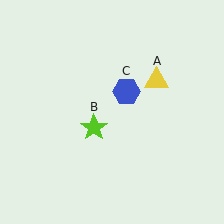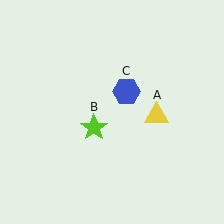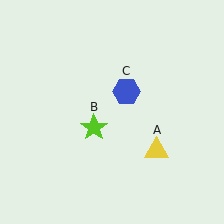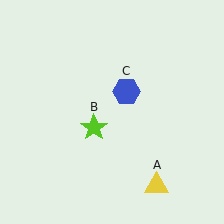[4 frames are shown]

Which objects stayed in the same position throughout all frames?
Lime star (object B) and blue hexagon (object C) remained stationary.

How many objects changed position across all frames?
1 object changed position: yellow triangle (object A).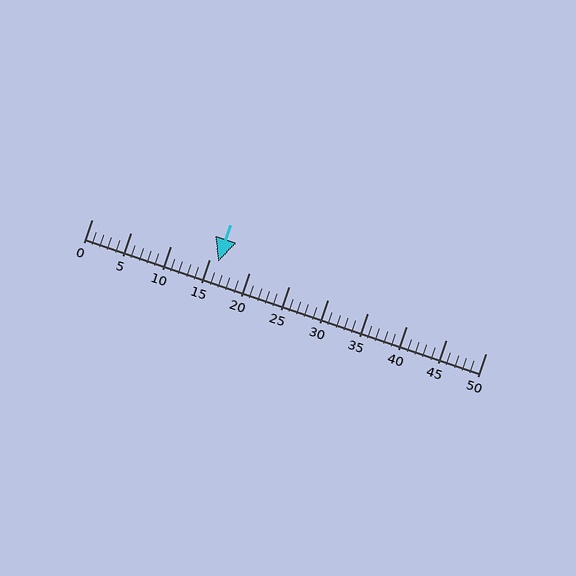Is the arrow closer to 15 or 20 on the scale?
The arrow is closer to 15.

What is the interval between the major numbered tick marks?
The major tick marks are spaced 5 units apart.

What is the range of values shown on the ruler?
The ruler shows values from 0 to 50.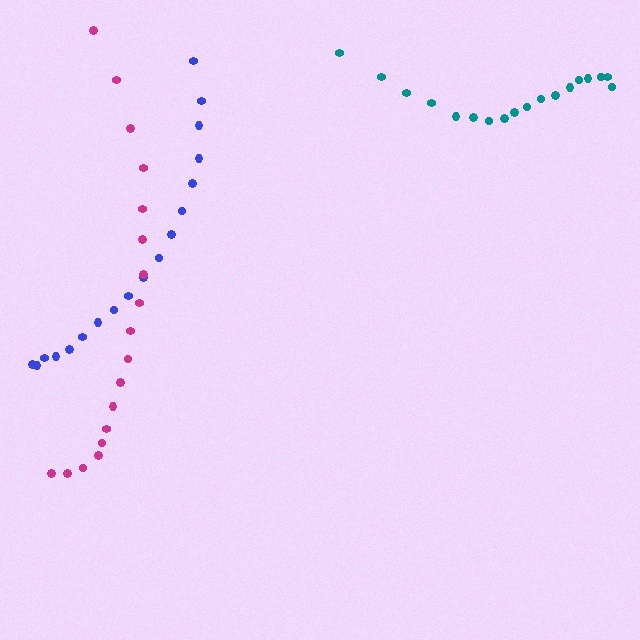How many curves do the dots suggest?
There are 3 distinct paths.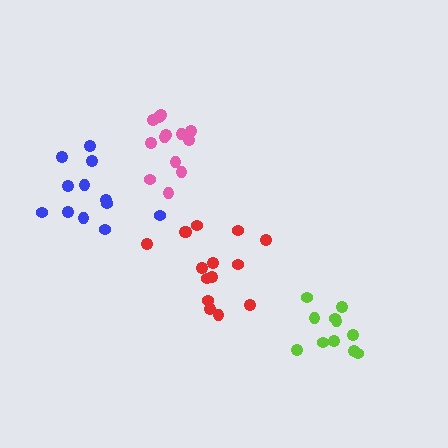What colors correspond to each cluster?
The clusters are colored: pink, blue, lime, red.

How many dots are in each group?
Group 1: 14 dots, Group 2: 12 dots, Group 3: 11 dots, Group 4: 15 dots (52 total).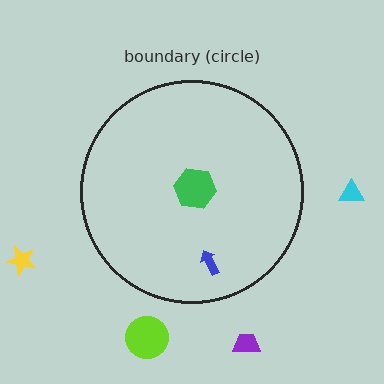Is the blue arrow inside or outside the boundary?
Inside.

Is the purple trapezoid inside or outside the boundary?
Outside.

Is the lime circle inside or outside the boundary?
Outside.